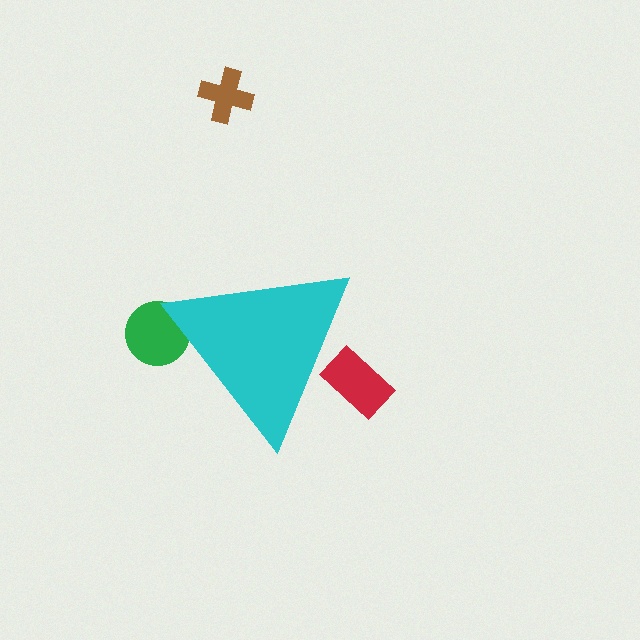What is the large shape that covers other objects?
A cyan triangle.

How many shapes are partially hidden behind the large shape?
2 shapes are partially hidden.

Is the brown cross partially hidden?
No, the brown cross is fully visible.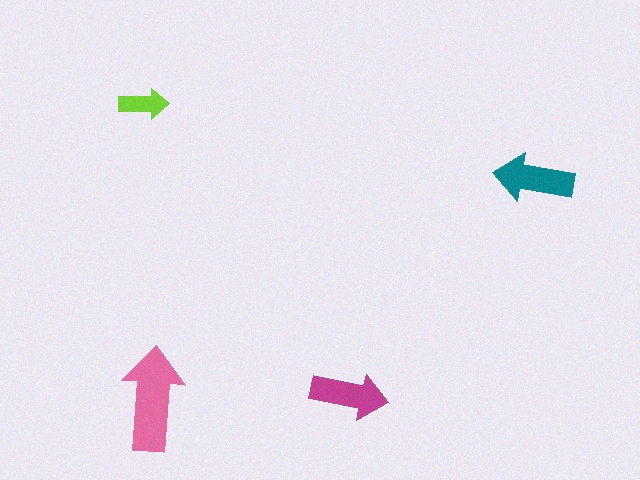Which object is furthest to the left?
The lime arrow is leftmost.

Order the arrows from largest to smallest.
the pink one, the teal one, the magenta one, the lime one.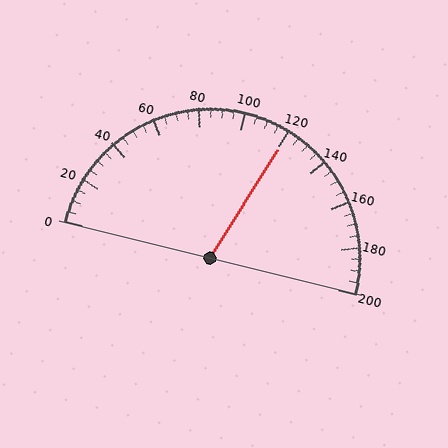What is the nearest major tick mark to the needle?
The nearest major tick mark is 120.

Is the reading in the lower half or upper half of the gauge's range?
The reading is in the upper half of the range (0 to 200).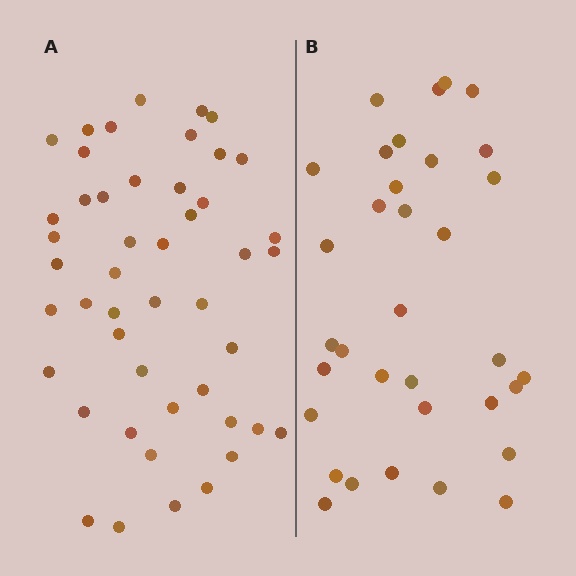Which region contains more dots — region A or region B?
Region A (the left region) has more dots.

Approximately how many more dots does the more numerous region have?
Region A has approximately 15 more dots than region B.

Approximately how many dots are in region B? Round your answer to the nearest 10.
About 30 dots. (The exact count is 34, which rounds to 30.)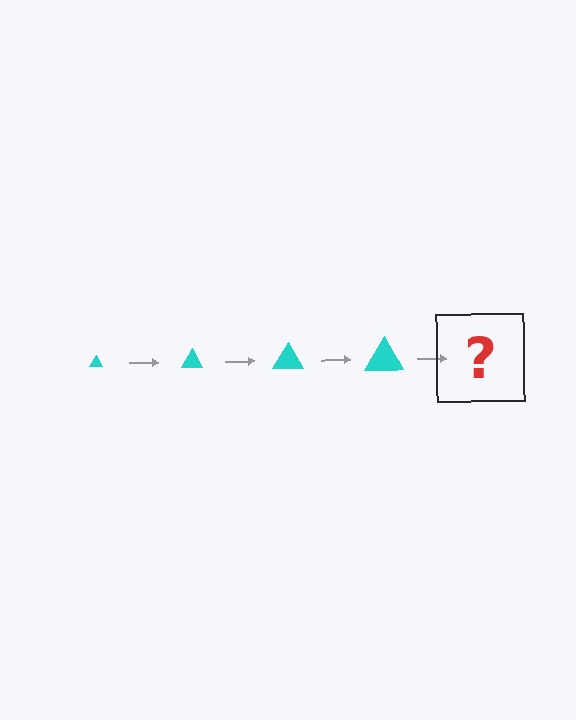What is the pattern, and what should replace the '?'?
The pattern is that the triangle gets progressively larger each step. The '?' should be a cyan triangle, larger than the previous one.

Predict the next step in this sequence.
The next step is a cyan triangle, larger than the previous one.